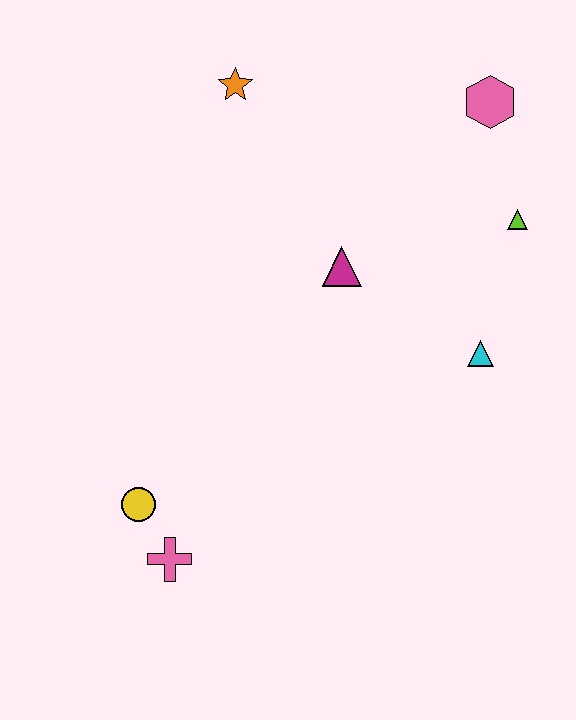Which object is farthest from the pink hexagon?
The pink cross is farthest from the pink hexagon.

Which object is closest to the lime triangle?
The pink hexagon is closest to the lime triangle.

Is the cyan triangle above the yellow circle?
Yes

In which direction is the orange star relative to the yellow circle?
The orange star is above the yellow circle.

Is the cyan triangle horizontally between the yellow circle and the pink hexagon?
Yes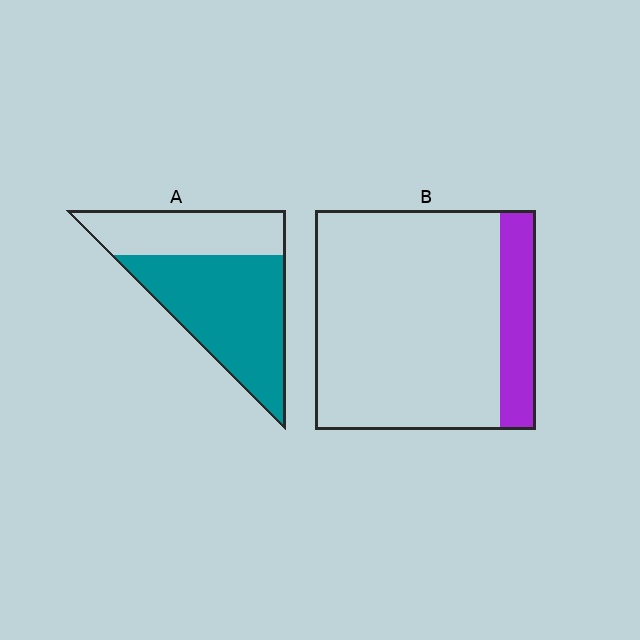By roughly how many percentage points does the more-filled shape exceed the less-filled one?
By roughly 45 percentage points (A over B).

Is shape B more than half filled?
No.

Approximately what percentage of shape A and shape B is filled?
A is approximately 65% and B is approximately 15%.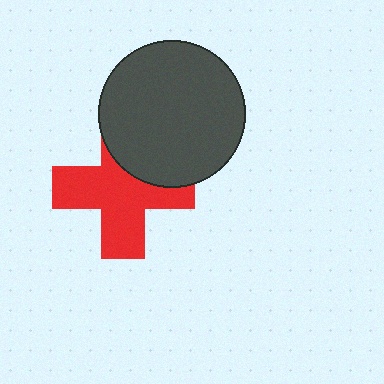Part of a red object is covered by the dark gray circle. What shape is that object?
It is a cross.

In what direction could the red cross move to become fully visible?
The red cross could move down. That would shift it out from behind the dark gray circle entirely.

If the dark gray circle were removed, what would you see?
You would see the complete red cross.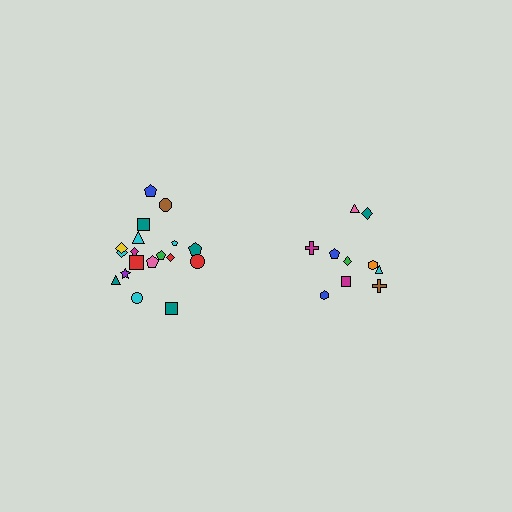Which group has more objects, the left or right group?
The left group.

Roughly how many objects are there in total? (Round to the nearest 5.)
Roughly 30 objects in total.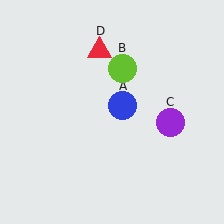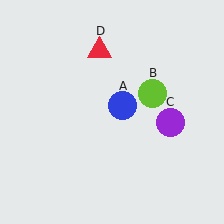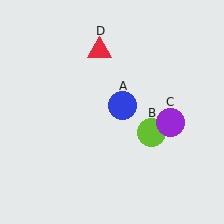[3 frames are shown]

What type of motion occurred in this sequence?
The lime circle (object B) rotated clockwise around the center of the scene.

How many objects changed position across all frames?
1 object changed position: lime circle (object B).